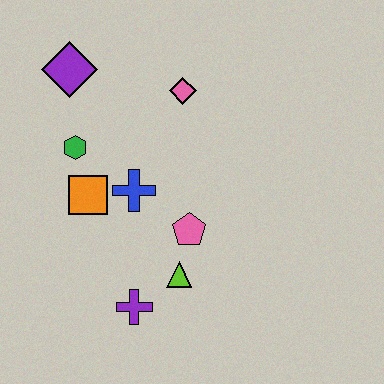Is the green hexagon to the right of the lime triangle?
No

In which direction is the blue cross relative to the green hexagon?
The blue cross is to the right of the green hexagon.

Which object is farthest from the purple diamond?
The purple cross is farthest from the purple diamond.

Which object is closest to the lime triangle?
The pink pentagon is closest to the lime triangle.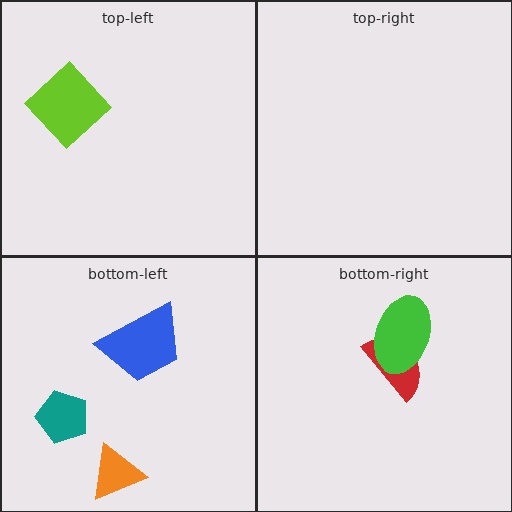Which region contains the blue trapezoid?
The bottom-left region.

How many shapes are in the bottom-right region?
2.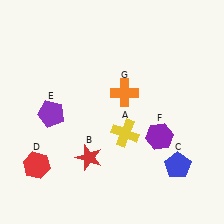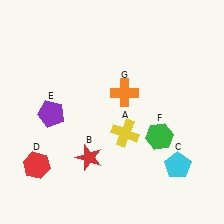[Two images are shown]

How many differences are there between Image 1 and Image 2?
There are 2 differences between the two images.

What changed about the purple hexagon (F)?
In Image 1, F is purple. In Image 2, it changed to green.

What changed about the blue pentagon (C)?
In Image 1, C is blue. In Image 2, it changed to cyan.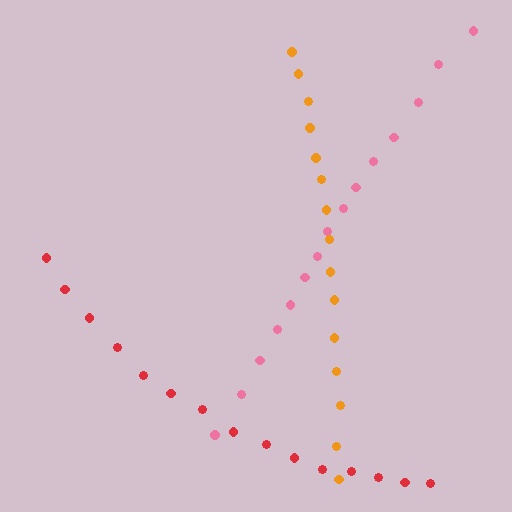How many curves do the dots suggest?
There are 3 distinct paths.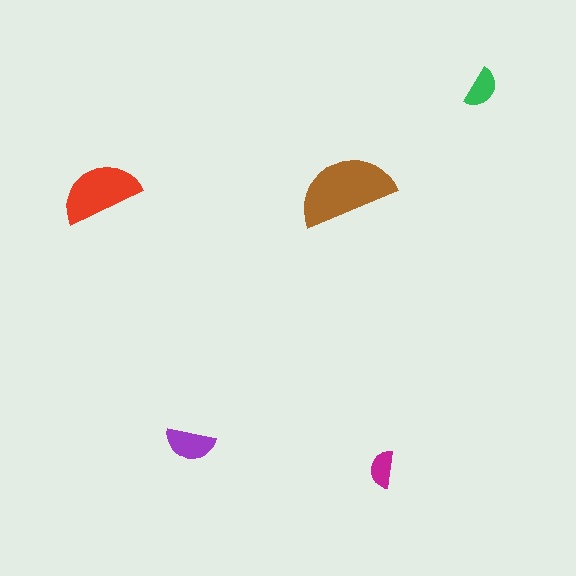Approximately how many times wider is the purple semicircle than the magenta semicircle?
About 1.5 times wider.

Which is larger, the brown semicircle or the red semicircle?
The brown one.